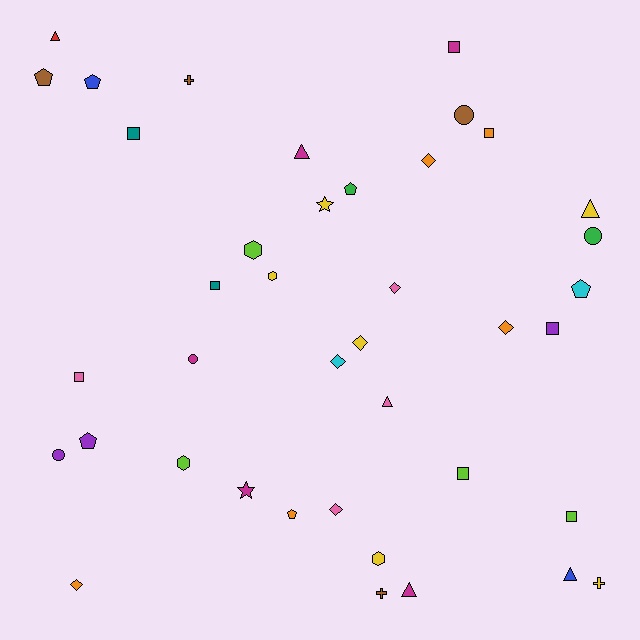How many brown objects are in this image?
There are 4 brown objects.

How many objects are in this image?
There are 40 objects.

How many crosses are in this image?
There are 3 crosses.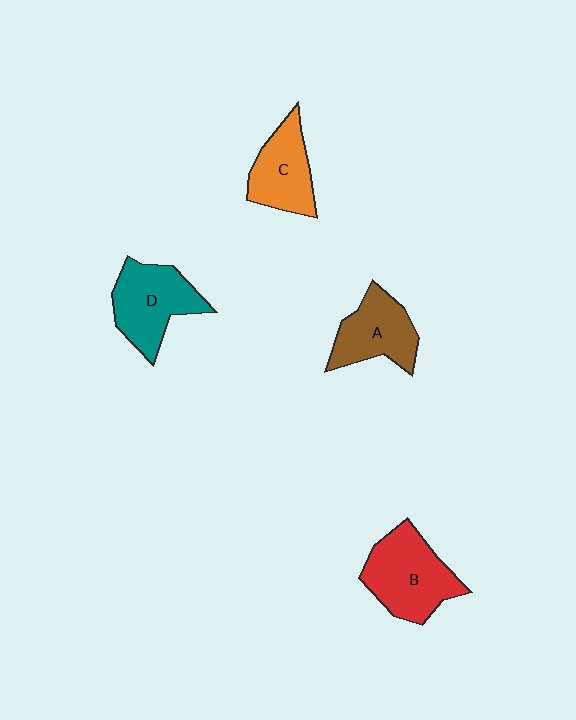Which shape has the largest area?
Shape B (red).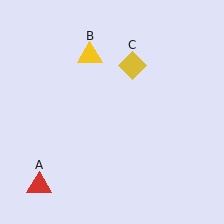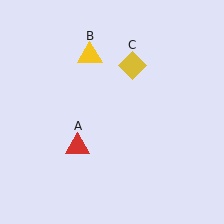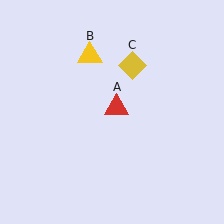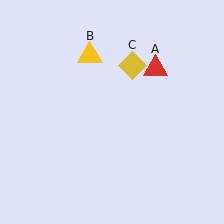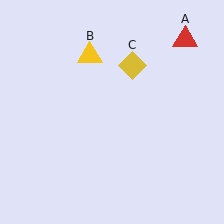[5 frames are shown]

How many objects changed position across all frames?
1 object changed position: red triangle (object A).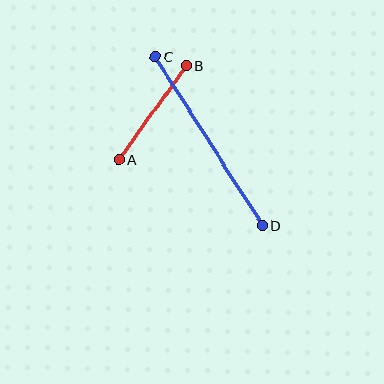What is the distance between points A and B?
The distance is approximately 115 pixels.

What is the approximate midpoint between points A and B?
The midpoint is at approximately (153, 112) pixels.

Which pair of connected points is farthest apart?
Points C and D are farthest apart.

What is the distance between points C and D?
The distance is approximately 201 pixels.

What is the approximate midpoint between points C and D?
The midpoint is at approximately (209, 141) pixels.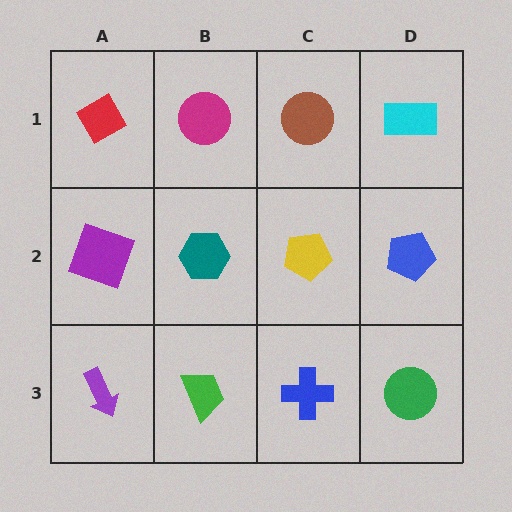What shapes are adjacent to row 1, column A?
A purple square (row 2, column A), a magenta circle (row 1, column B).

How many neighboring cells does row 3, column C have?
3.